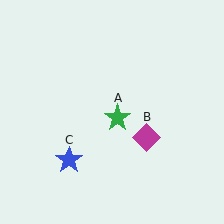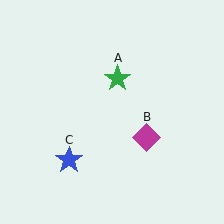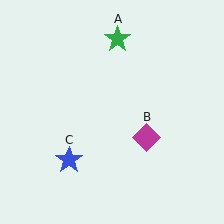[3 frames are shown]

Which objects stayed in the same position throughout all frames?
Magenta diamond (object B) and blue star (object C) remained stationary.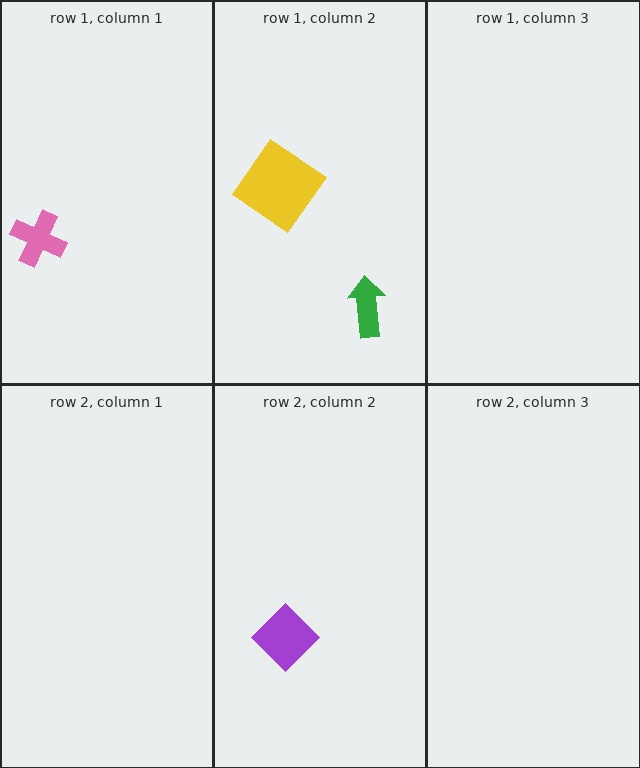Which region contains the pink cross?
The row 1, column 1 region.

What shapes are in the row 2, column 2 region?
The purple diamond.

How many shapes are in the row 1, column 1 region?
1.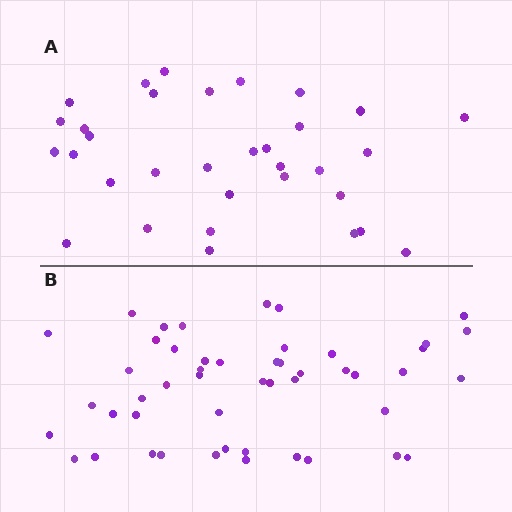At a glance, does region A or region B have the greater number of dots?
Region B (the bottom region) has more dots.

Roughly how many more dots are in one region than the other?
Region B has approximately 15 more dots than region A.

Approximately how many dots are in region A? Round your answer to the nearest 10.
About 30 dots. (The exact count is 33, which rounds to 30.)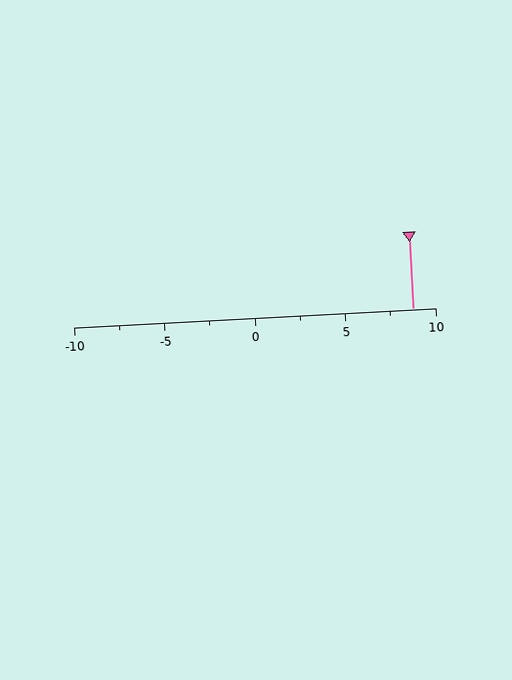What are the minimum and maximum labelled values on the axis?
The axis runs from -10 to 10.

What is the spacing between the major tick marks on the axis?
The major ticks are spaced 5 apart.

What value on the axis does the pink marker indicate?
The marker indicates approximately 8.8.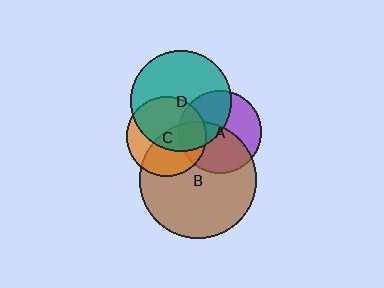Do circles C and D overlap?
Yes.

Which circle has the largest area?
Circle B (brown).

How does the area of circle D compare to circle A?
Approximately 1.5 times.